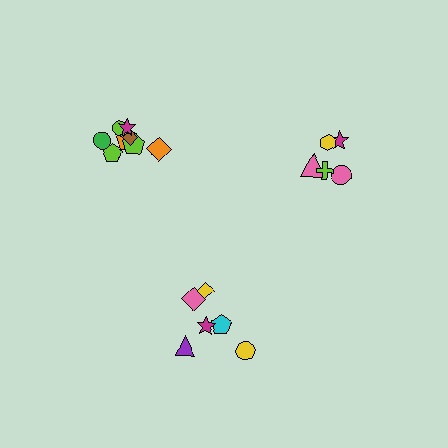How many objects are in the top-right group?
There are 5 objects.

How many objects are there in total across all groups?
There are 19 objects.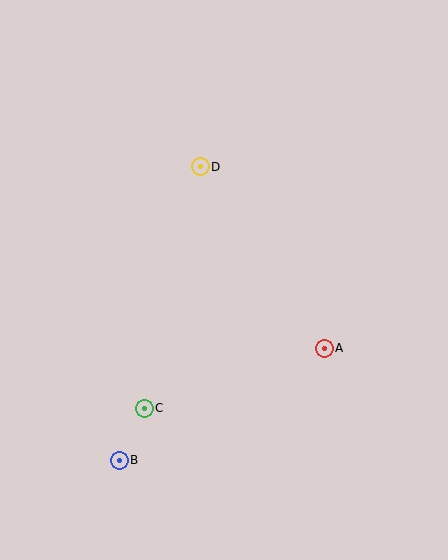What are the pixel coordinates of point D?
Point D is at (200, 167).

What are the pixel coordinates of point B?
Point B is at (119, 460).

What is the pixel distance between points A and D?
The distance between A and D is 220 pixels.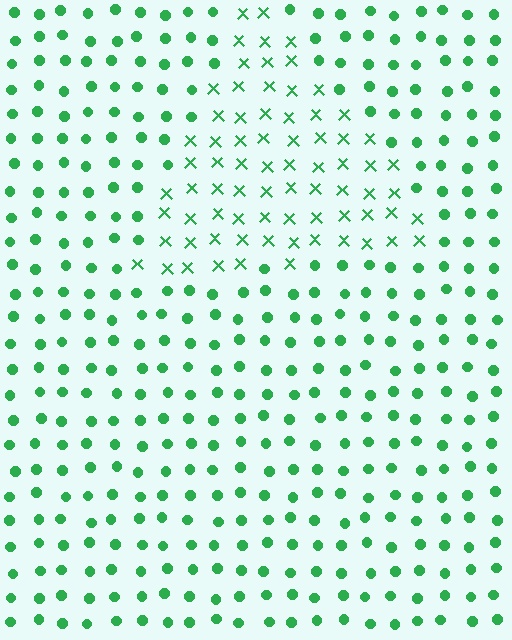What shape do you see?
I see a triangle.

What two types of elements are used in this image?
The image uses X marks inside the triangle region and circles outside it.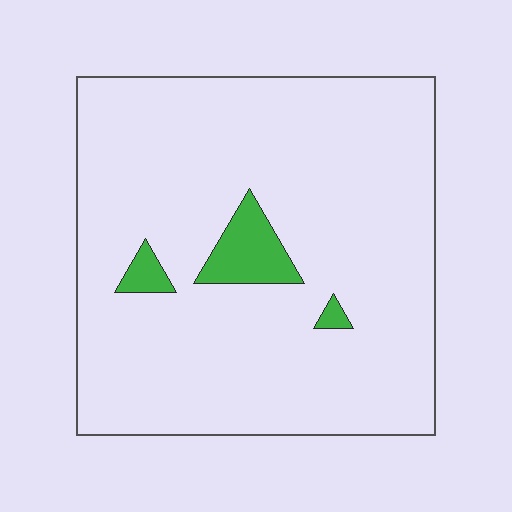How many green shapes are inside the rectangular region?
3.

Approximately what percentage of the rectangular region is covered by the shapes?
Approximately 5%.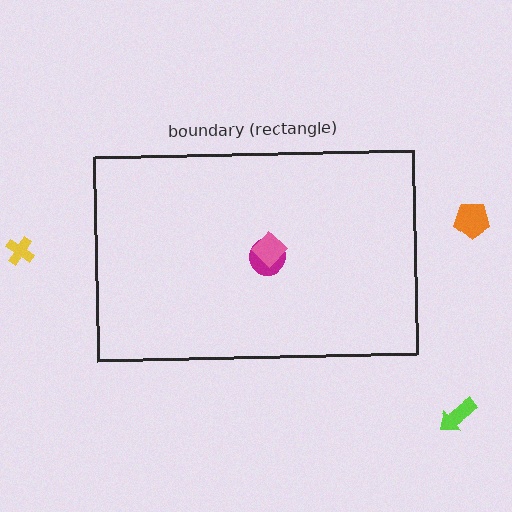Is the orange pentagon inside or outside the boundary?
Outside.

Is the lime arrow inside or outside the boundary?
Outside.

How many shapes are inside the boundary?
2 inside, 3 outside.